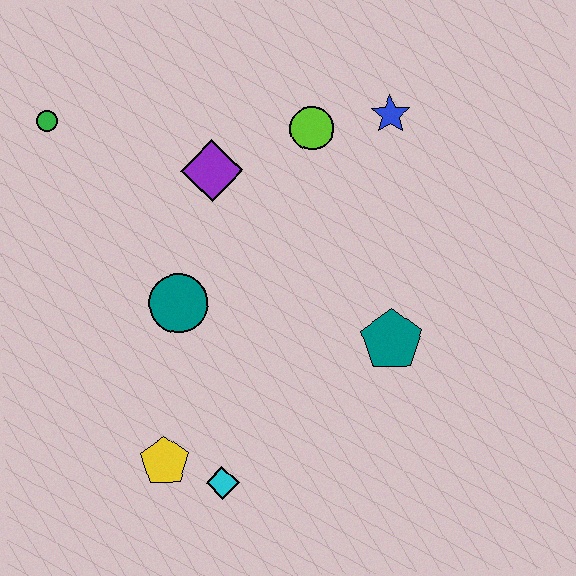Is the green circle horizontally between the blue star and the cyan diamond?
No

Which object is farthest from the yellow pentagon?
The blue star is farthest from the yellow pentagon.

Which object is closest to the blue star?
The lime circle is closest to the blue star.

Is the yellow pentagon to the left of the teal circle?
Yes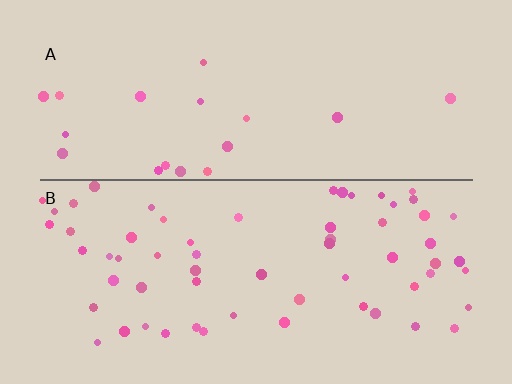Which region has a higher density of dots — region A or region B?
B (the bottom).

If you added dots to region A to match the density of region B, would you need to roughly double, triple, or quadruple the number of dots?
Approximately triple.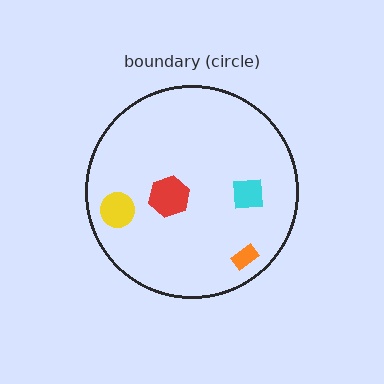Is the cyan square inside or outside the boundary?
Inside.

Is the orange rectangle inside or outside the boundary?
Inside.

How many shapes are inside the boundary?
4 inside, 0 outside.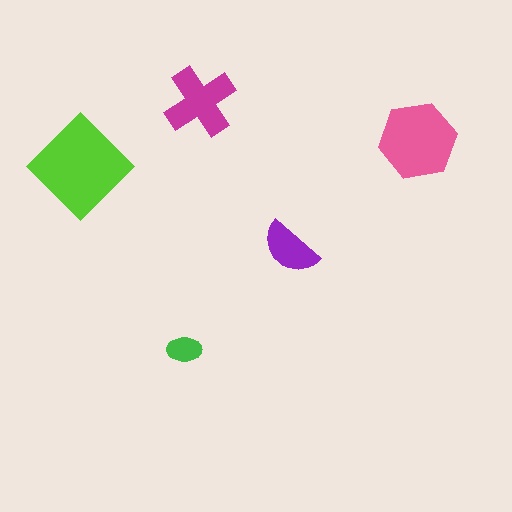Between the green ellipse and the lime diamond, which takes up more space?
The lime diamond.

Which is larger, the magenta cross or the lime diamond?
The lime diamond.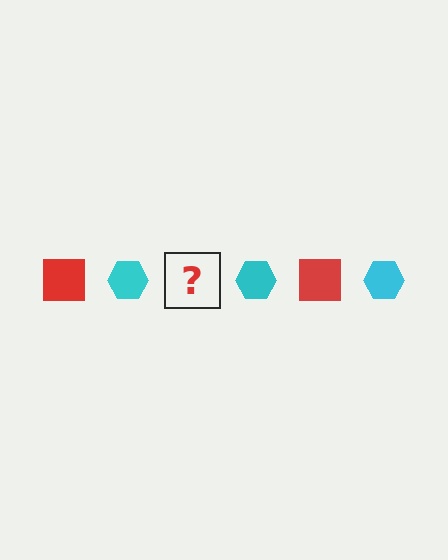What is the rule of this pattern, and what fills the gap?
The rule is that the pattern alternates between red square and cyan hexagon. The gap should be filled with a red square.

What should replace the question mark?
The question mark should be replaced with a red square.